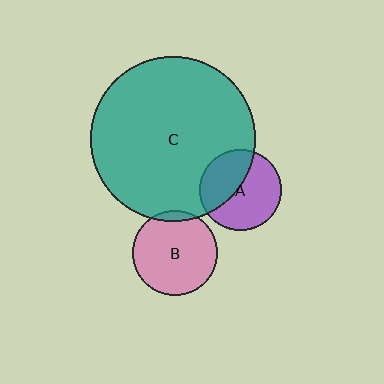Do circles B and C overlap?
Yes.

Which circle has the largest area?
Circle C (teal).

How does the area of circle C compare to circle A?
Approximately 4.1 times.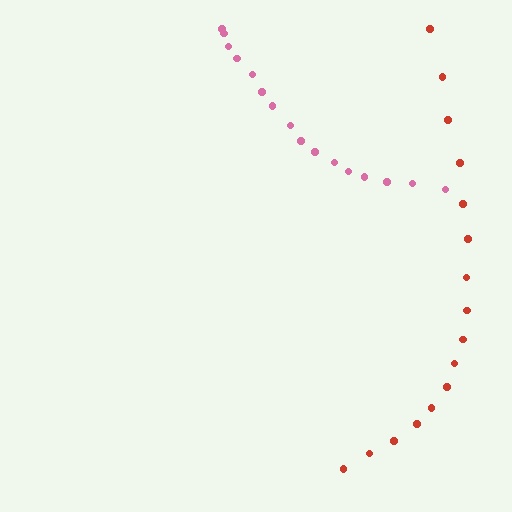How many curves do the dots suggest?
There are 2 distinct paths.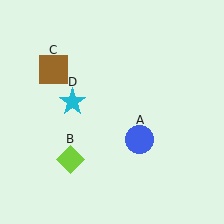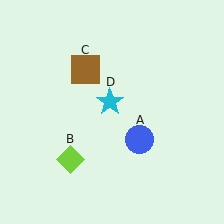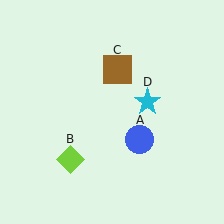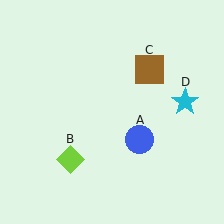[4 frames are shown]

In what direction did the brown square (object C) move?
The brown square (object C) moved right.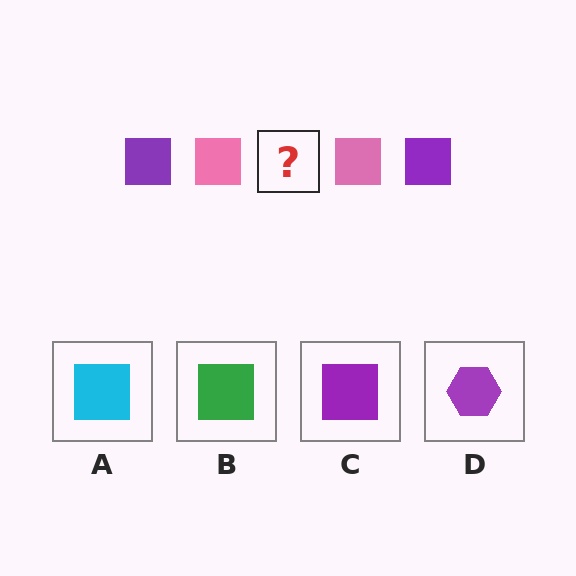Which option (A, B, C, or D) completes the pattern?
C.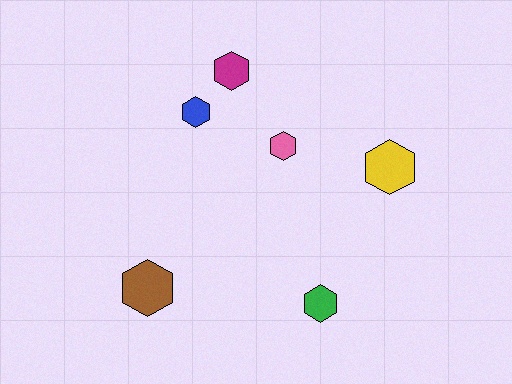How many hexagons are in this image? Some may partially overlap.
There are 6 hexagons.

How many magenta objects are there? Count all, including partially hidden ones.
There is 1 magenta object.